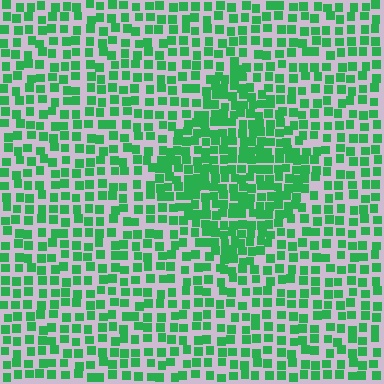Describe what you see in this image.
The image contains small green elements arranged at two different densities. A diamond-shaped region is visible where the elements are more densely packed than the surrounding area.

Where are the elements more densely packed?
The elements are more densely packed inside the diamond boundary.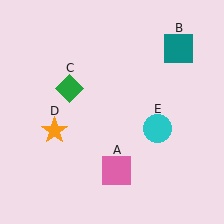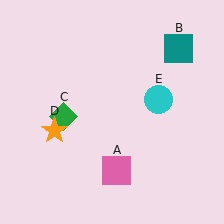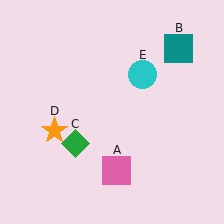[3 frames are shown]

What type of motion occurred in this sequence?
The green diamond (object C), cyan circle (object E) rotated counterclockwise around the center of the scene.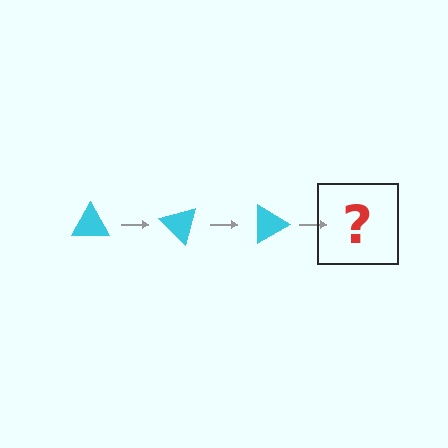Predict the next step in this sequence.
The next step is a cyan triangle rotated 135 degrees.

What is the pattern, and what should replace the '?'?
The pattern is that the triangle rotates 45 degrees each step. The '?' should be a cyan triangle rotated 135 degrees.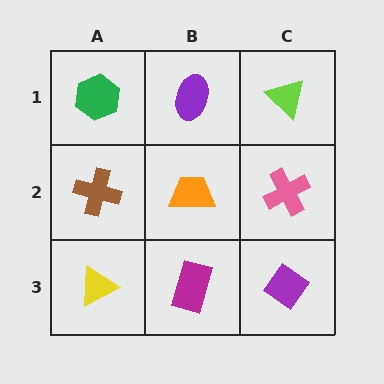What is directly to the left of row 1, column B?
A green hexagon.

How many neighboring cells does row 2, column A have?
3.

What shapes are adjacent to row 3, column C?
A pink cross (row 2, column C), a magenta rectangle (row 3, column B).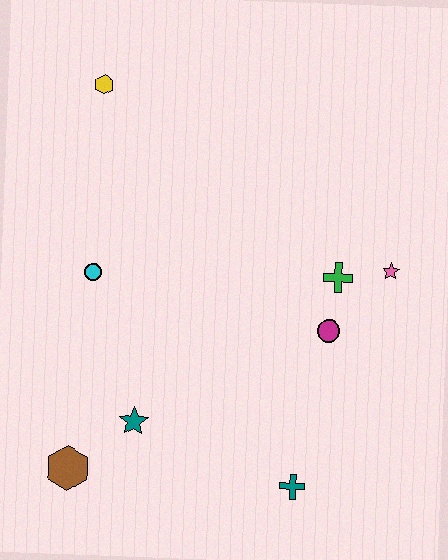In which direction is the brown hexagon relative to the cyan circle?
The brown hexagon is below the cyan circle.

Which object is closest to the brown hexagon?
The teal star is closest to the brown hexagon.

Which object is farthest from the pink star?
The brown hexagon is farthest from the pink star.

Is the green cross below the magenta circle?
No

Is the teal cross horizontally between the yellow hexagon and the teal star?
No